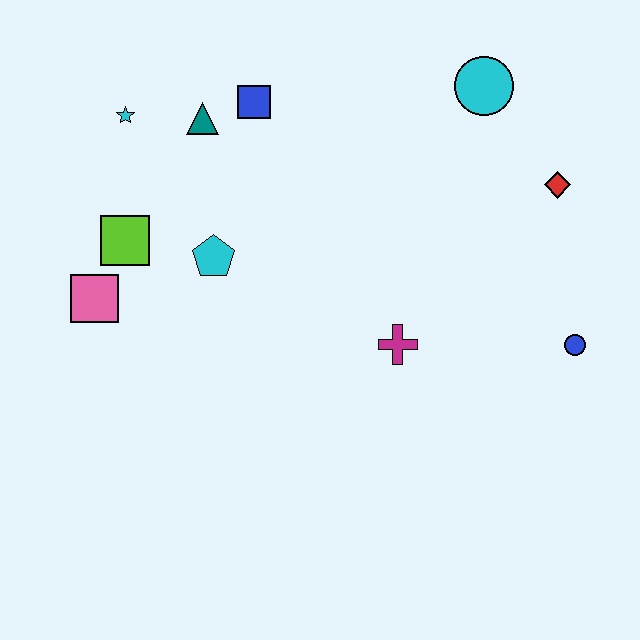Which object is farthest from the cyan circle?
The pink square is farthest from the cyan circle.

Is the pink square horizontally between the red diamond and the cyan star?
No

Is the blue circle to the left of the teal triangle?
No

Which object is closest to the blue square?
The teal triangle is closest to the blue square.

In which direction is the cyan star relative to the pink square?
The cyan star is above the pink square.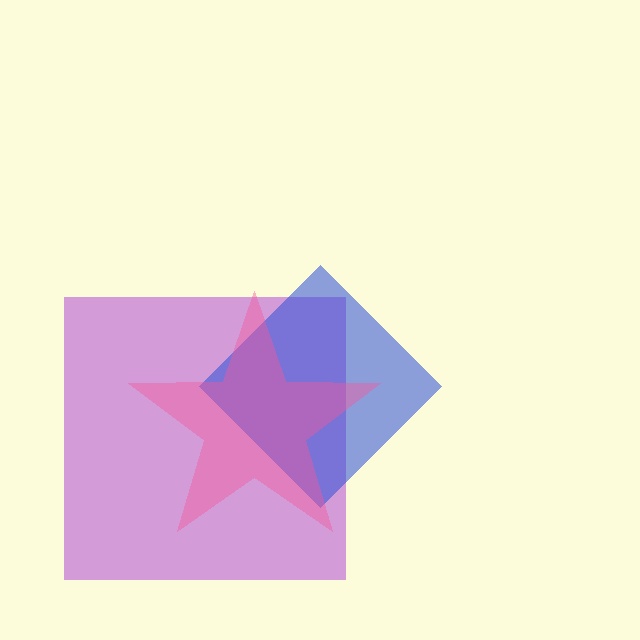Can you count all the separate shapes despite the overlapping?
Yes, there are 3 separate shapes.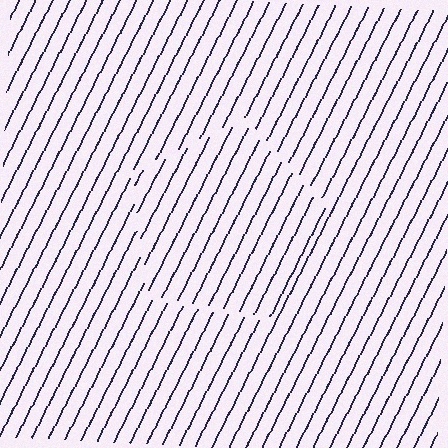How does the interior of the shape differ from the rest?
The interior of the shape contains the same grating, shifted by half a period — the contour is defined by the phase discontinuity where line-ends from the inner and outer gratings abut.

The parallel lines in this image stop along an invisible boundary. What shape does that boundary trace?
An illusory pentagon. The interior of the shape contains the same grating, shifted by half a period — the contour is defined by the phase discontinuity where line-ends from the inner and outer gratings abut.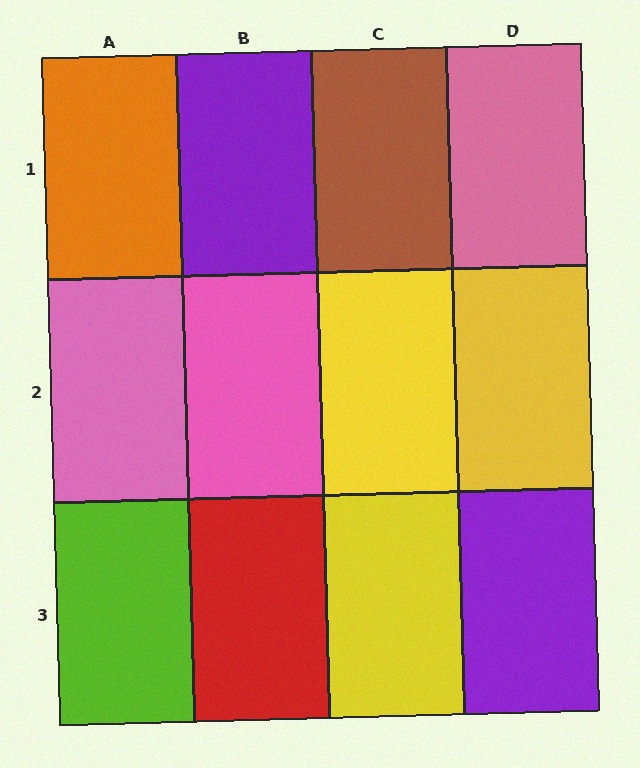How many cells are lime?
1 cell is lime.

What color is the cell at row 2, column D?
Yellow.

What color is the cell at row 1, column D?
Pink.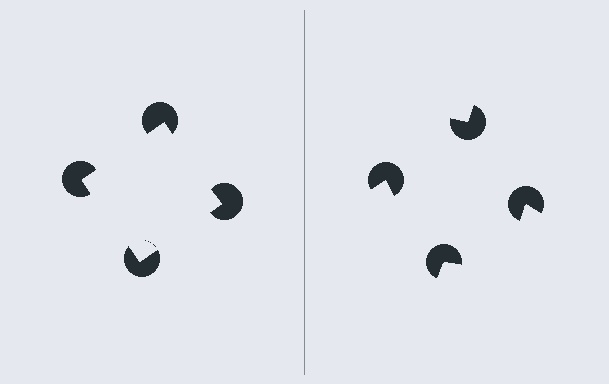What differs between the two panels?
The pac-man discs are positioned identically on both sides; only the wedge orientations differ. On the left they align to a square; on the right they are misaligned.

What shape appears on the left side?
An illusory square.